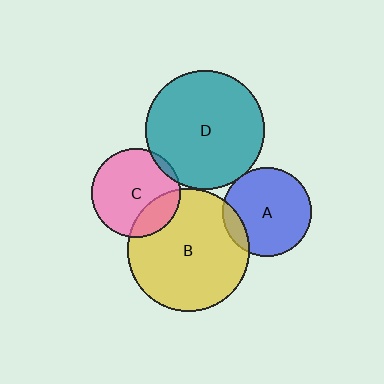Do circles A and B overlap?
Yes.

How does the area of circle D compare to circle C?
Approximately 1.8 times.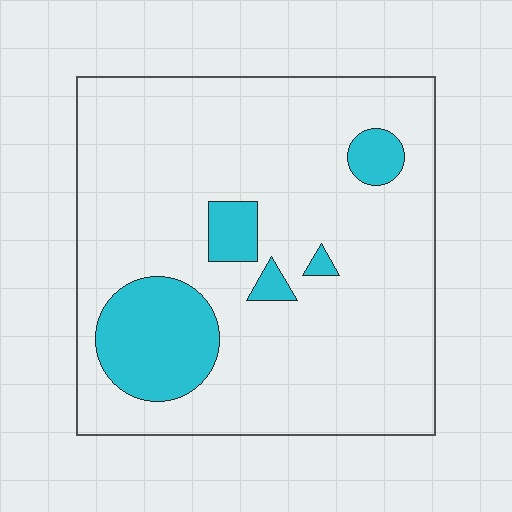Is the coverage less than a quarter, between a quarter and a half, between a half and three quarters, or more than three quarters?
Less than a quarter.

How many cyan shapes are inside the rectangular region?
5.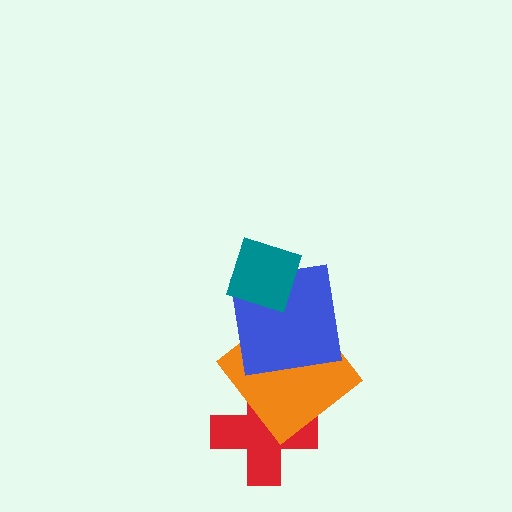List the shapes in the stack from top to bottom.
From top to bottom: the teal diamond, the blue square, the orange diamond, the red cross.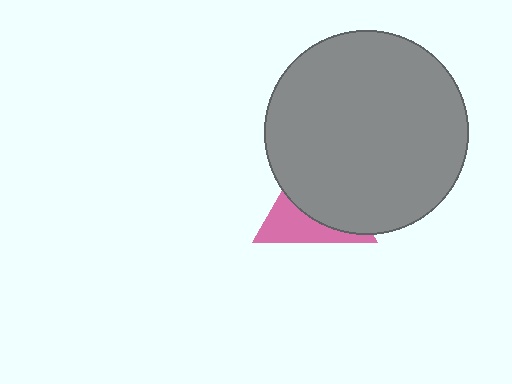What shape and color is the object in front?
The object in front is a gray circle.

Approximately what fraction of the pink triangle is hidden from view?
Roughly 61% of the pink triangle is hidden behind the gray circle.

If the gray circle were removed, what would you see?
You would see the complete pink triangle.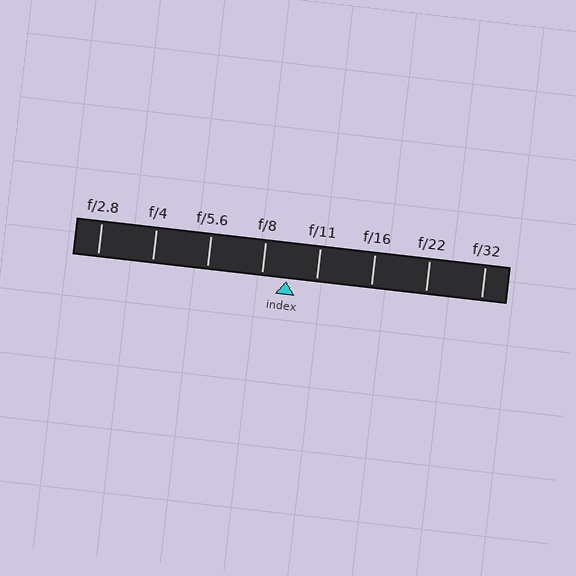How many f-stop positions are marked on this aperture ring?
There are 8 f-stop positions marked.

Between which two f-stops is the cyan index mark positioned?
The index mark is between f/8 and f/11.